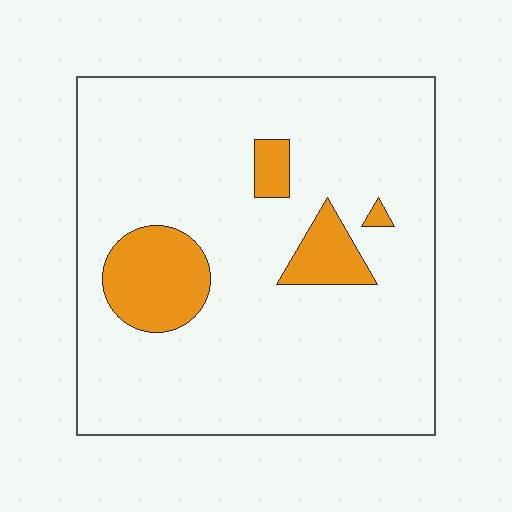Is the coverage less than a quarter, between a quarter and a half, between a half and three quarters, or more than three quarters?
Less than a quarter.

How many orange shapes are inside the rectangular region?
4.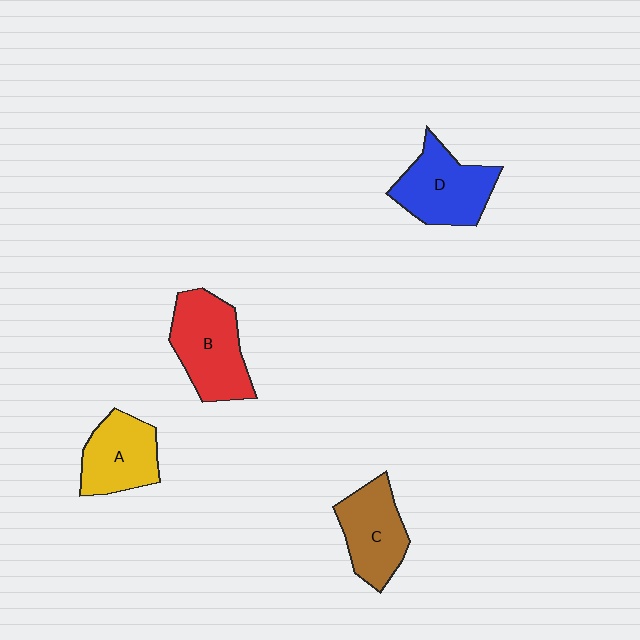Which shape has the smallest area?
Shape A (yellow).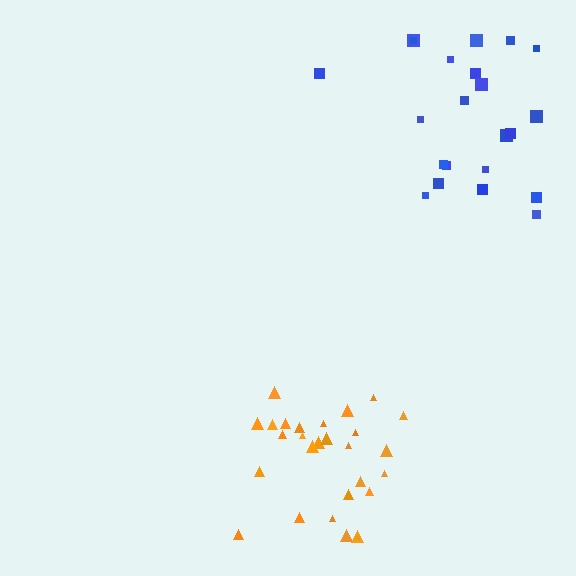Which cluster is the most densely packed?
Orange.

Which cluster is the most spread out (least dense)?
Blue.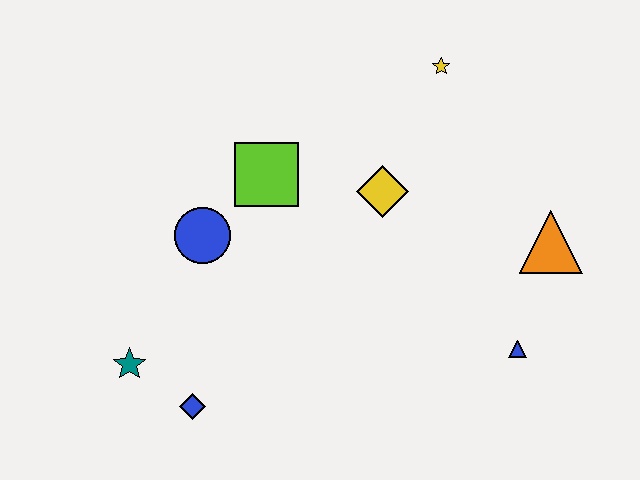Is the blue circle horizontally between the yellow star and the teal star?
Yes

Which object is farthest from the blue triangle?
The teal star is farthest from the blue triangle.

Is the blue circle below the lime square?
Yes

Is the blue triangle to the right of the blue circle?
Yes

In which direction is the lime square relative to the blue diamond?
The lime square is above the blue diamond.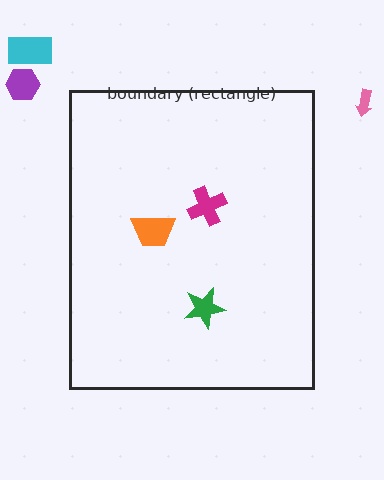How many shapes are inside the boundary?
3 inside, 3 outside.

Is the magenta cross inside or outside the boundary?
Inside.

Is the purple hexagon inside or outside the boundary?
Outside.